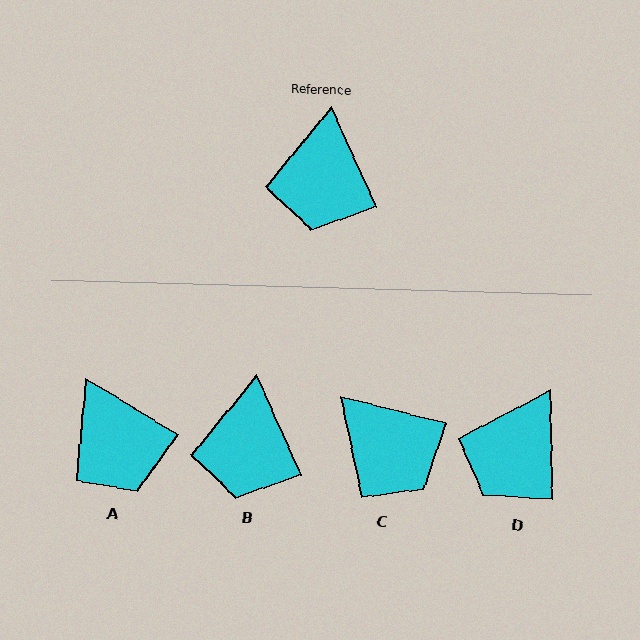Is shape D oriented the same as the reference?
No, it is off by about 23 degrees.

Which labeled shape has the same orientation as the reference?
B.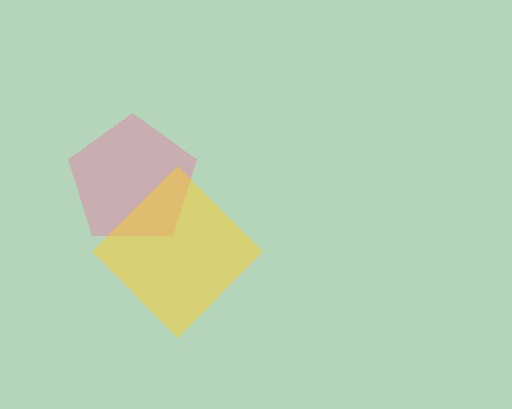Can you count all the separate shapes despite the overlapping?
Yes, there are 2 separate shapes.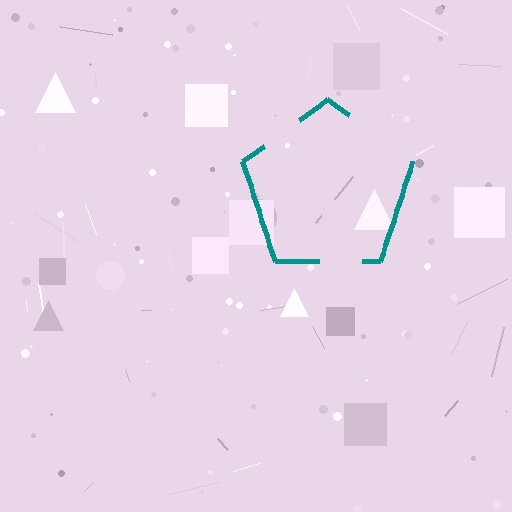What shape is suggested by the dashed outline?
The dashed outline suggests a pentagon.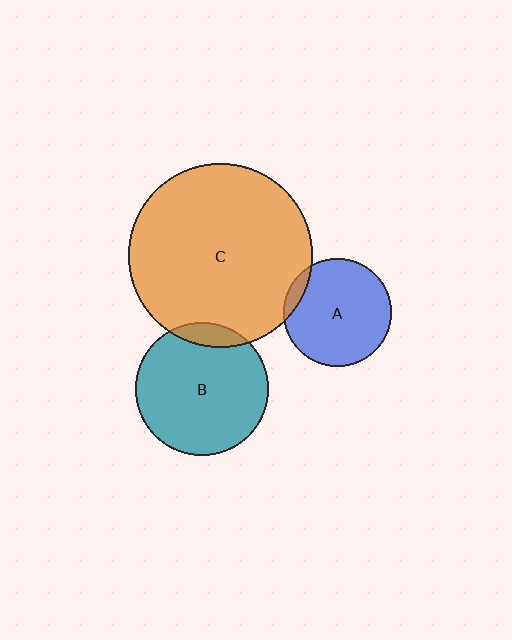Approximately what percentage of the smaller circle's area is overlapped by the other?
Approximately 10%.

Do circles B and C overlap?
Yes.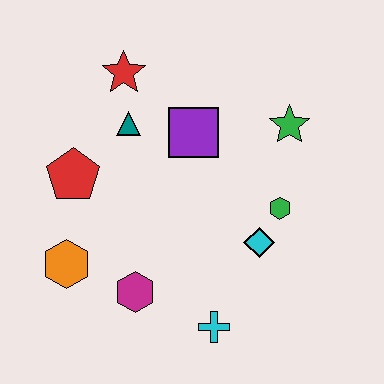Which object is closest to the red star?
The teal triangle is closest to the red star.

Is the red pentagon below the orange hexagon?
No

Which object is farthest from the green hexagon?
The orange hexagon is farthest from the green hexagon.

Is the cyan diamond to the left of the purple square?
No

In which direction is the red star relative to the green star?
The red star is to the left of the green star.